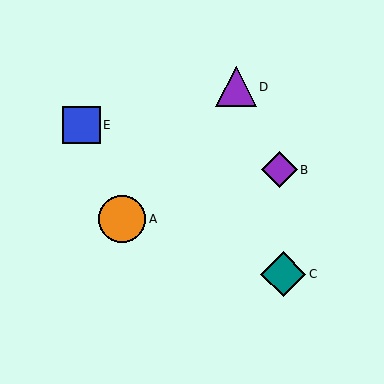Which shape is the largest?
The orange circle (labeled A) is the largest.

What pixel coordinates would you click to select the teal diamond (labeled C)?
Click at (283, 274) to select the teal diamond C.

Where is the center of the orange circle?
The center of the orange circle is at (122, 219).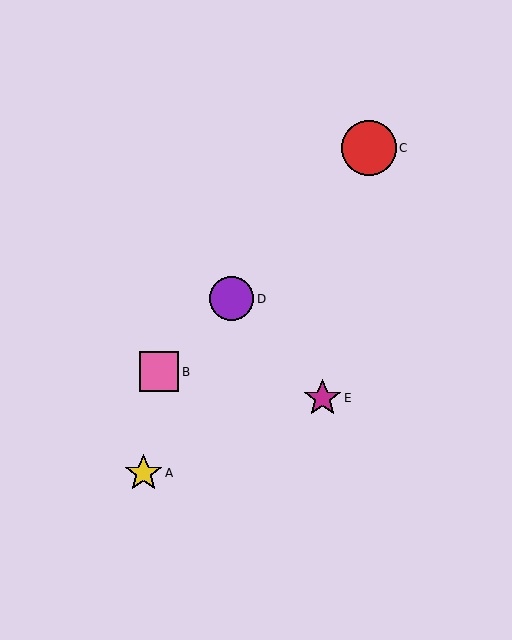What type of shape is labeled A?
Shape A is a yellow star.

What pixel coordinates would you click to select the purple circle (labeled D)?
Click at (231, 299) to select the purple circle D.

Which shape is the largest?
The red circle (labeled C) is the largest.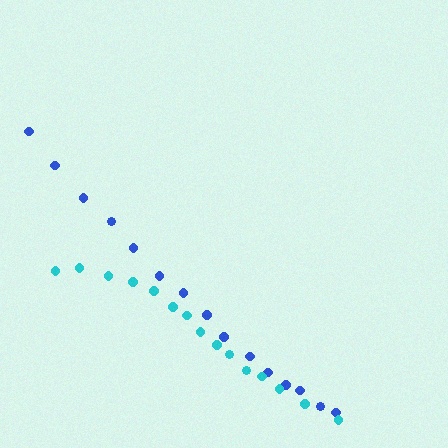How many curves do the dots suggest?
There are 2 distinct paths.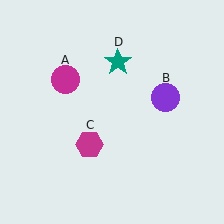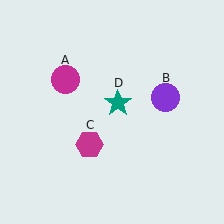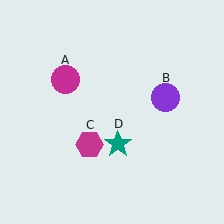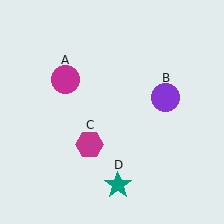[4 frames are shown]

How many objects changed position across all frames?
1 object changed position: teal star (object D).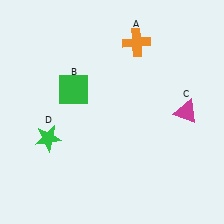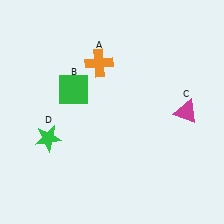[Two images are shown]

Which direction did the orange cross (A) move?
The orange cross (A) moved left.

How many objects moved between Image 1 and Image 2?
1 object moved between the two images.